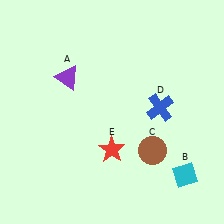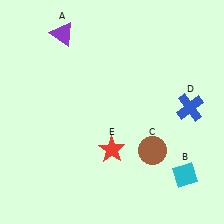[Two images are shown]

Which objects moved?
The objects that moved are: the purple triangle (A), the blue cross (D).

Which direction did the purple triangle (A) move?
The purple triangle (A) moved up.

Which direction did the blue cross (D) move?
The blue cross (D) moved right.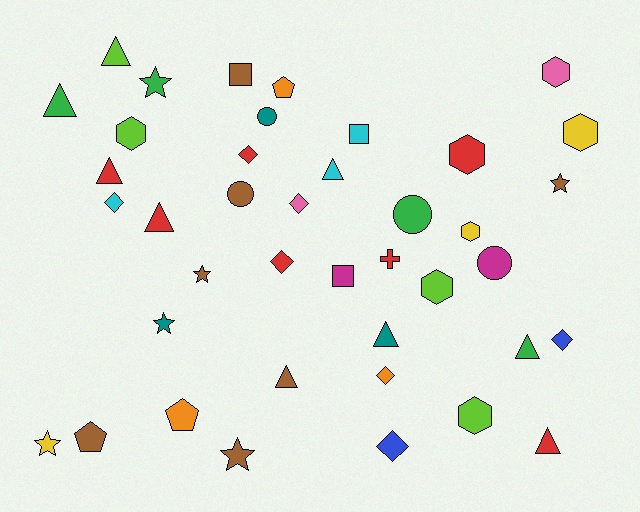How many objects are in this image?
There are 40 objects.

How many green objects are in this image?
There are 4 green objects.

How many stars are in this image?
There are 6 stars.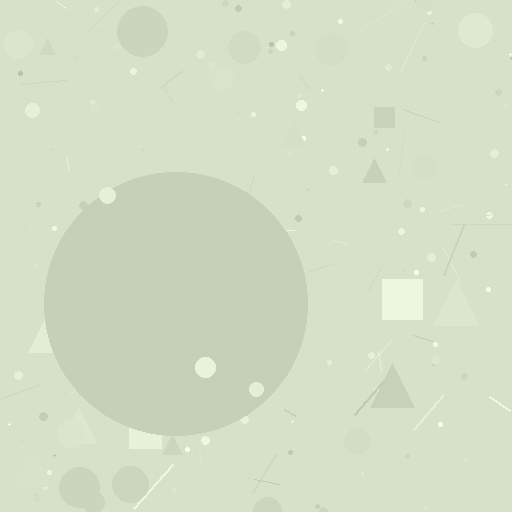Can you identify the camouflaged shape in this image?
The camouflaged shape is a circle.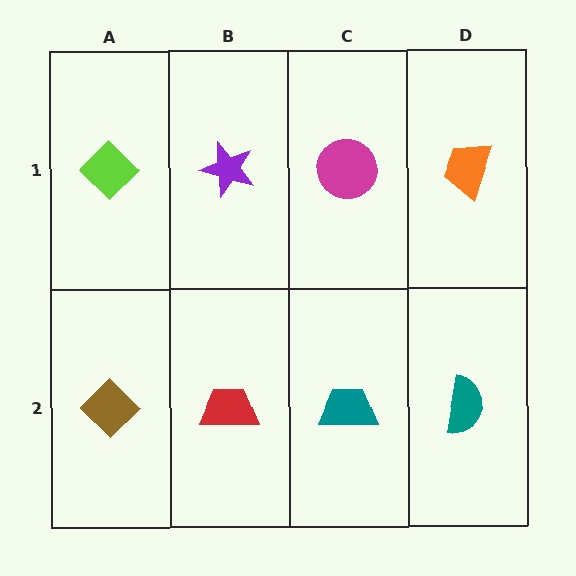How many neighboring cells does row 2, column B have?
3.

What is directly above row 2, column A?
A lime diamond.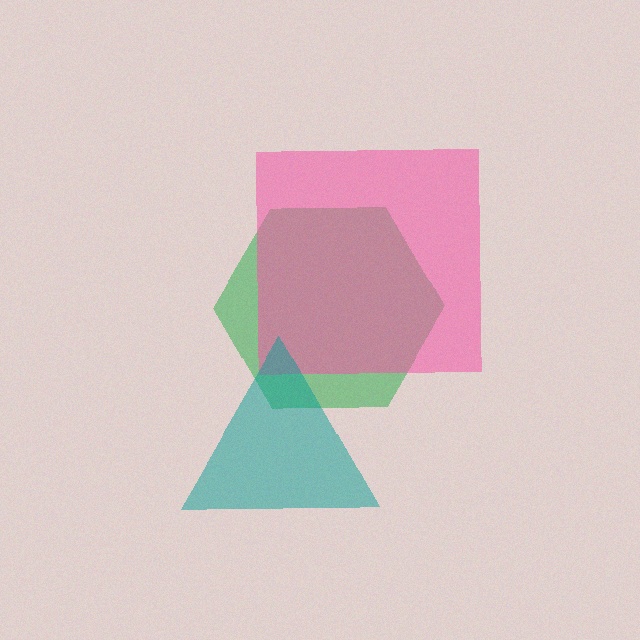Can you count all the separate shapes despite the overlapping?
Yes, there are 3 separate shapes.